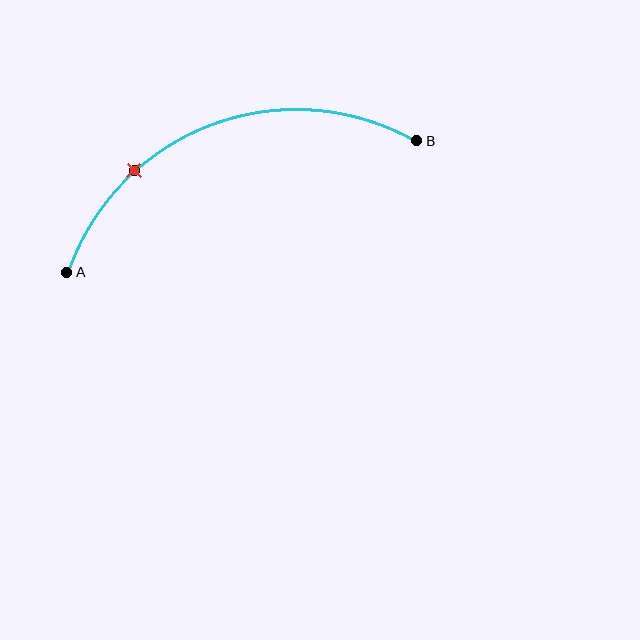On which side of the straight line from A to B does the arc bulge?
The arc bulges above the straight line connecting A and B.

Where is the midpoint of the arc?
The arc midpoint is the point on the curve farthest from the straight line joining A and B. It sits above that line.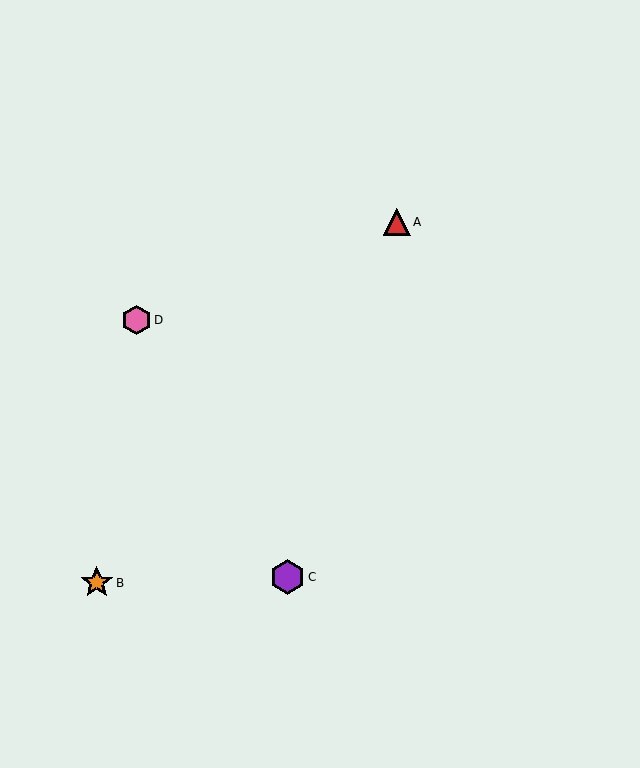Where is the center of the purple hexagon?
The center of the purple hexagon is at (287, 577).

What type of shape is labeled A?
Shape A is a red triangle.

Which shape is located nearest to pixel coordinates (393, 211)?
The red triangle (labeled A) at (397, 222) is nearest to that location.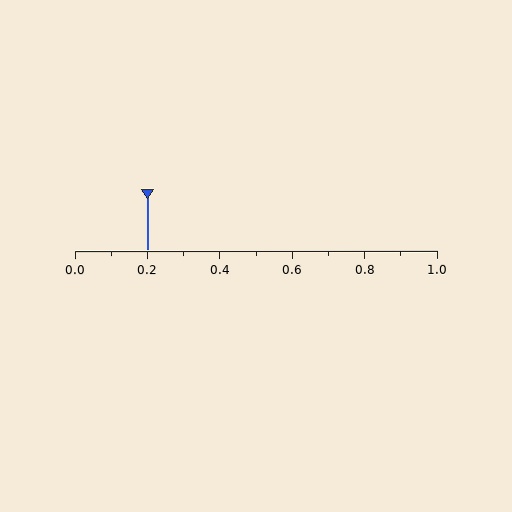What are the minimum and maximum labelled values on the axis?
The axis runs from 0.0 to 1.0.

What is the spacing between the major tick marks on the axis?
The major ticks are spaced 0.2 apart.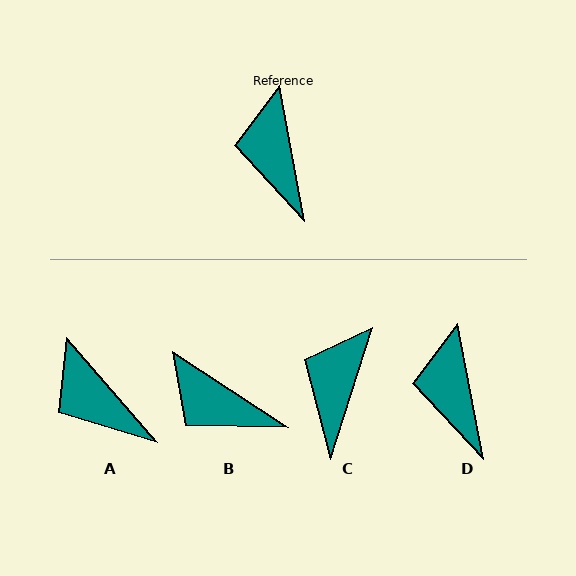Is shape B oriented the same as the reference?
No, it is off by about 46 degrees.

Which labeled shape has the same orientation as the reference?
D.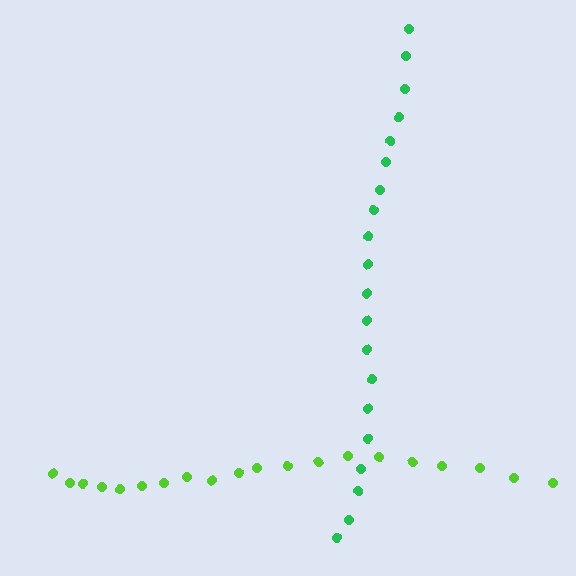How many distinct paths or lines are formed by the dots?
There are 2 distinct paths.